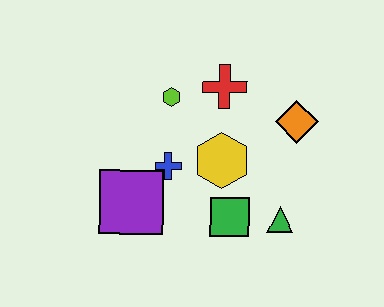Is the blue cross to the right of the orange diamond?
No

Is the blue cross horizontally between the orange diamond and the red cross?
No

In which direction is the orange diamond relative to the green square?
The orange diamond is above the green square.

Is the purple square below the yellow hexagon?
Yes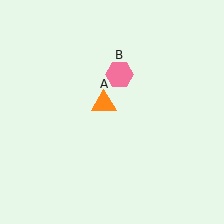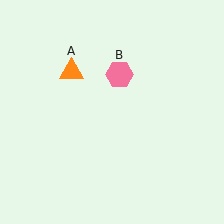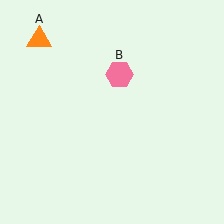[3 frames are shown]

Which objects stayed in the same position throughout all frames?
Pink hexagon (object B) remained stationary.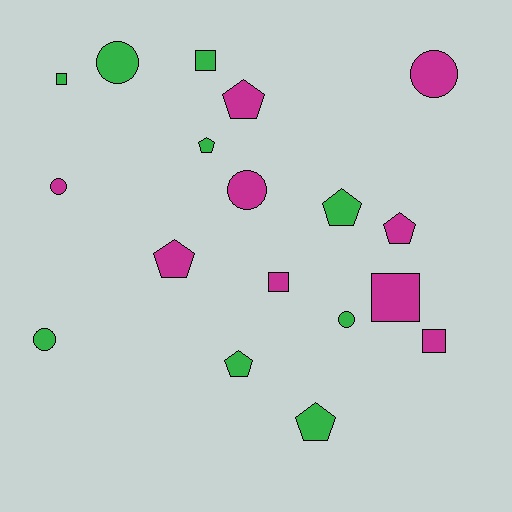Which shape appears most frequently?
Pentagon, with 7 objects.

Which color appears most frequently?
Magenta, with 9 objects.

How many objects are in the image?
There are 18 objects.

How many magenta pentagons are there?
There are 3 magenta pentagons.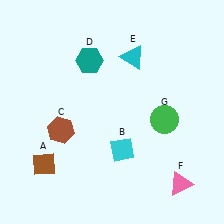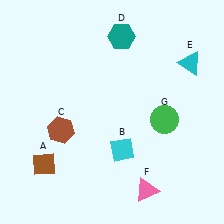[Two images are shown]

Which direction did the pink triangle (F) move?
The pink triangle (F) moved left.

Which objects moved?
The objects that moved are: the teal hexagon (D), the cyan triangle (E), the pink triangle (F).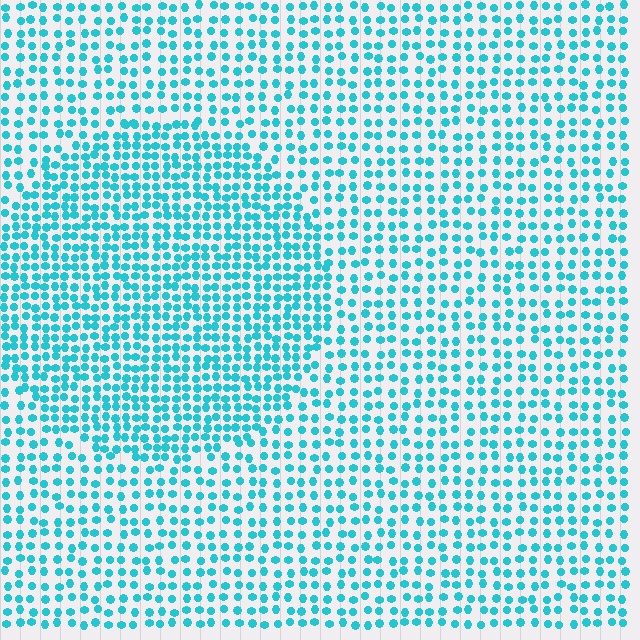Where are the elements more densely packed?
The elements are more densely packed inside the circle boundary.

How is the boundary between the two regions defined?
The boundary is defined by a change in element density (approximately 1.6x ratio). All elements are the same color, size, and shape.